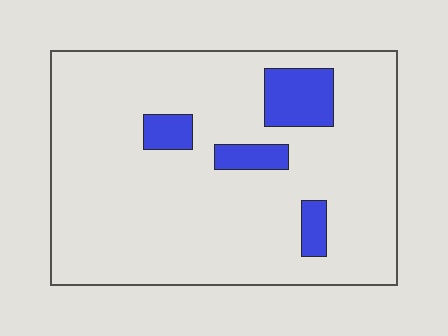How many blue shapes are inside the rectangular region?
4.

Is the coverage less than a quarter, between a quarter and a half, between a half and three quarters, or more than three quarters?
Less than a quarter.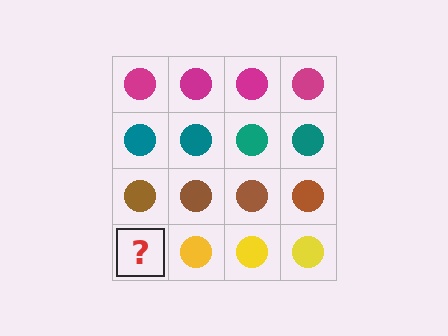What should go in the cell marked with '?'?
The missing cell should contain a yellow circle.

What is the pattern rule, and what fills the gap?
The rule is that each row has a consistent color. The gap should be filled with a yellow circle.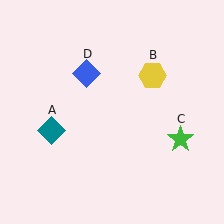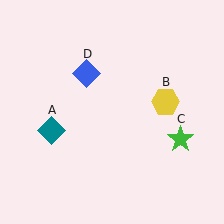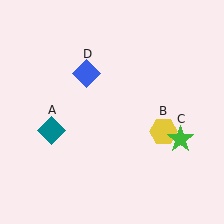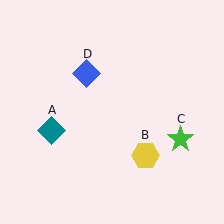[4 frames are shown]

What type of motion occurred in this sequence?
The yellow hexagon (object B) rotated clockwise around the center of the scene.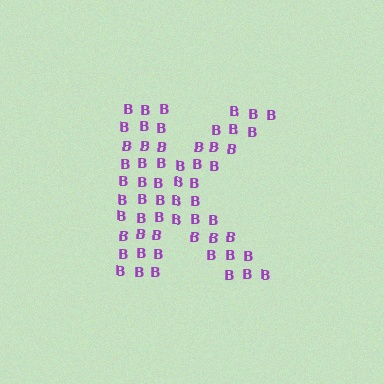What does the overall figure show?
The overall figure shows the letter K.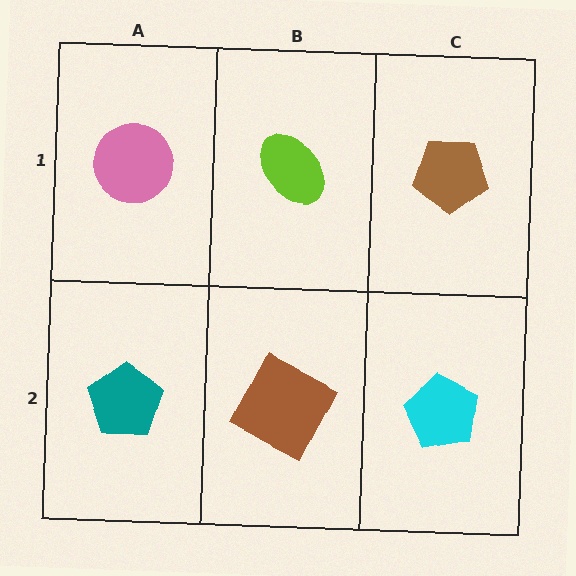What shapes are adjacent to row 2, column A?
A pink circle (row 1, column A), a brown square (row 2, column B).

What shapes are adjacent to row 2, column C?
A brown pentagon (row 1, column C), a brown square (row 2, column B).